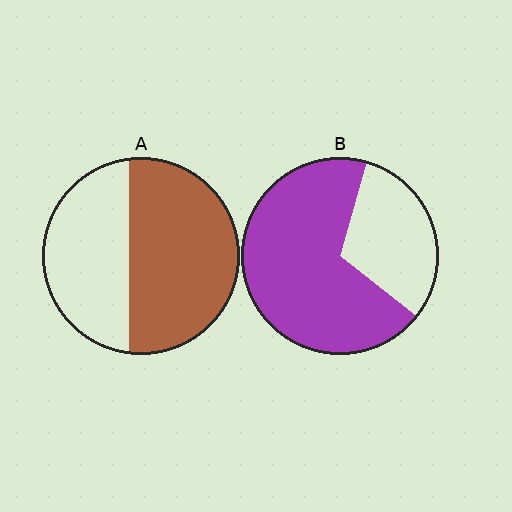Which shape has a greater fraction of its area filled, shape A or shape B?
Shape B.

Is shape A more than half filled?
Yes.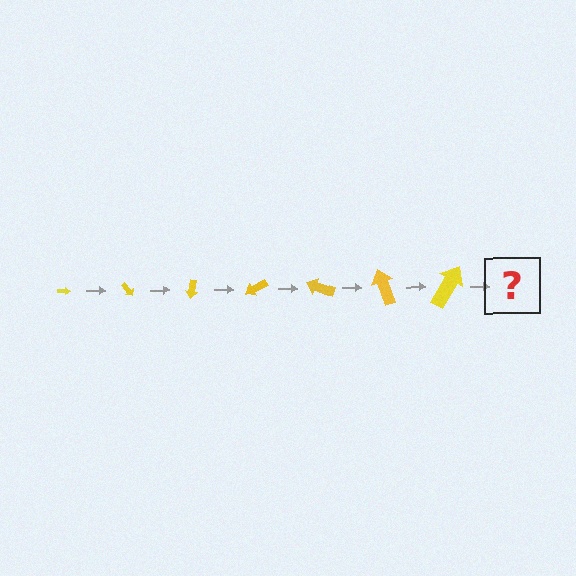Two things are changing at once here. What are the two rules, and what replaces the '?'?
The two rules are that the arrow grows larger each step and it rotates 50 degrees each step. The '?' should be an arrow, larger than the previous one and rotated 350 degrees from the start.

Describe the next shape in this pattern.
It should be an arrow, larger than the previous one and rotated 350 degrees from the start.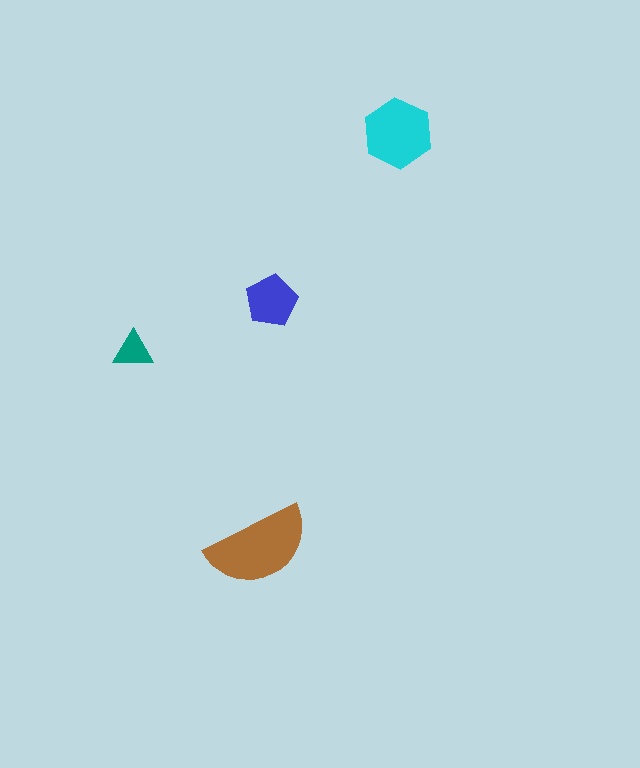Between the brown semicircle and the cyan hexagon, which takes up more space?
The brown semicircle.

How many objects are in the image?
There are 4 objects in the image.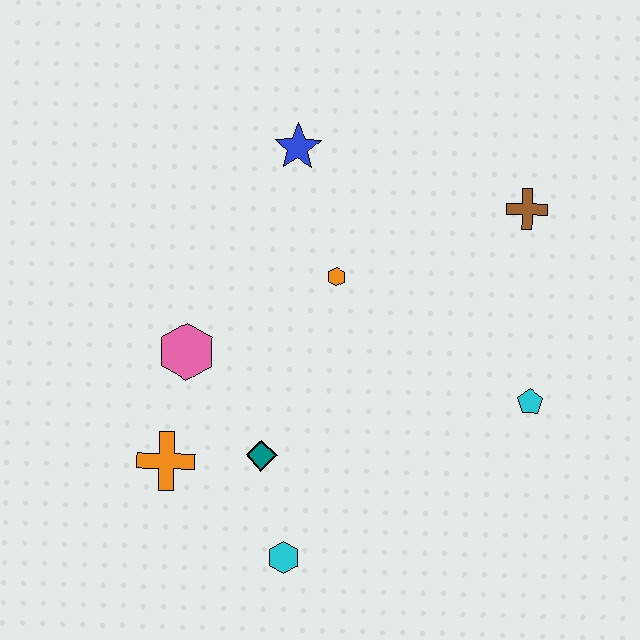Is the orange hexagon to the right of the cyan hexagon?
Yes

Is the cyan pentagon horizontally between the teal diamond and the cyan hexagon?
No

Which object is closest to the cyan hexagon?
The teal diamond is closest to the cyan hexagon.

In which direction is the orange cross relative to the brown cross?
The orange cross is to the left of the brown cross.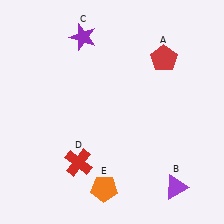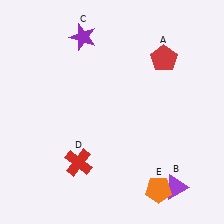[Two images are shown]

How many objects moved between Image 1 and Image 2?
1 object moved between the two images.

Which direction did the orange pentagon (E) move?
The orange pentagon (E) moved right.